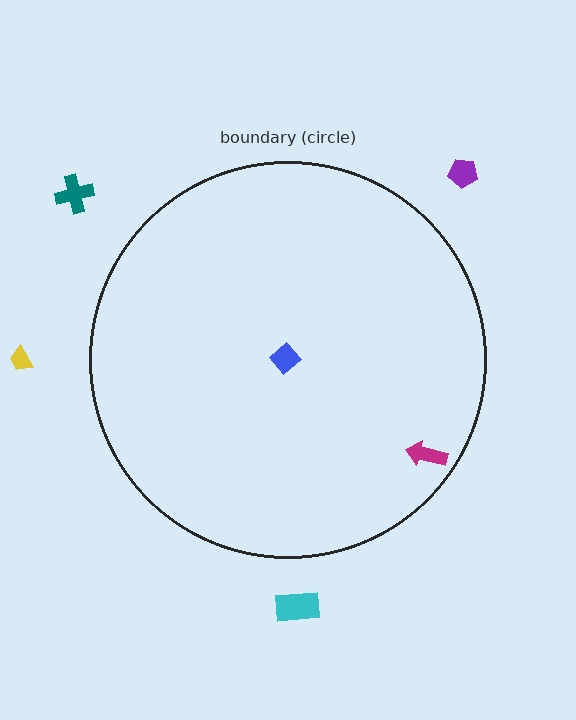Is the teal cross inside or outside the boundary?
Outside.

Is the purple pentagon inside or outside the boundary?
Outside.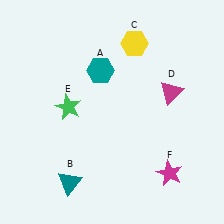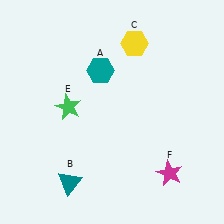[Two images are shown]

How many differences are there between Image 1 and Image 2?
There is 1 difference between the two images.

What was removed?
The magenta triangle (D) was removed in Image 2.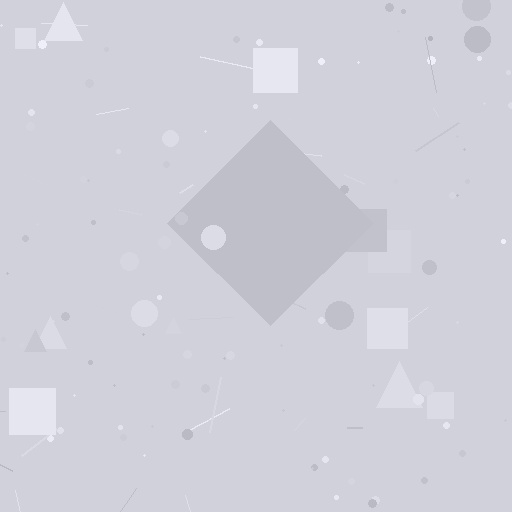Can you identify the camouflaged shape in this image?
The camouflaged shape is a diamond.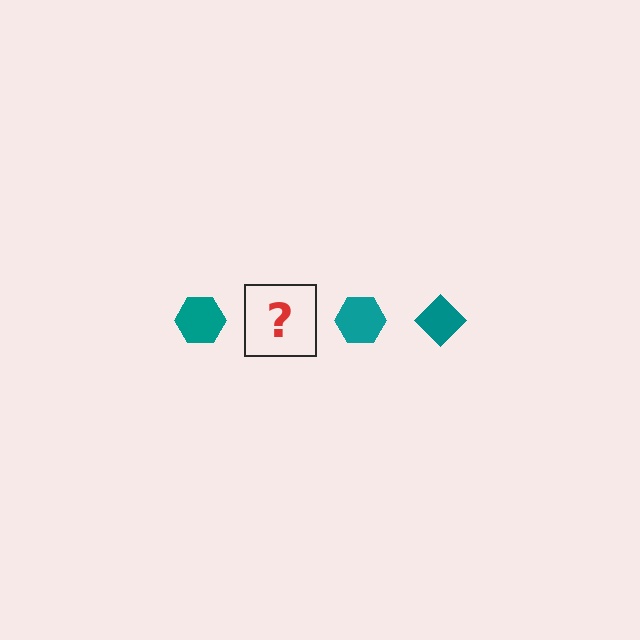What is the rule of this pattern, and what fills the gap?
The rule is that the pattern cycles through hexagon, diamond shapes in teal. The gap should be filled with a teal diamond.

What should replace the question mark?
The question mark should be replaced with a teal diamond.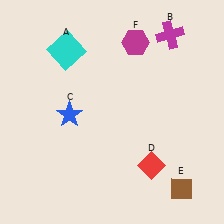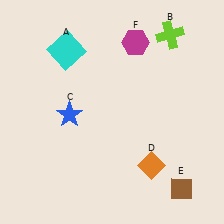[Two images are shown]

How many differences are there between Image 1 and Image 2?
There are 2 differences between the two images.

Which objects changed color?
B changed from magenta to lime. D changed from red to orange.